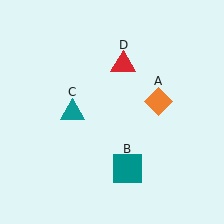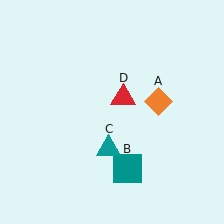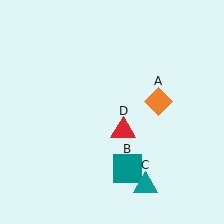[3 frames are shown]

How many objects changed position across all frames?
2 objects changed position: teal triangle (object C), red triangle (object D).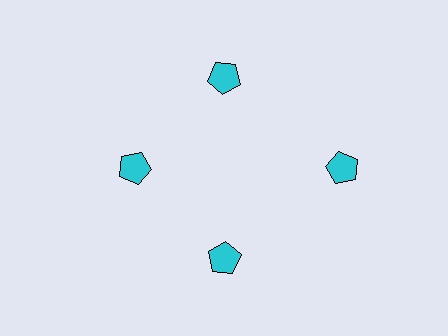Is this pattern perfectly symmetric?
No. The 4 cyan pentagons are arranged in a ring, but one element near the 3 o'clock position is pushed outward from the center, breaking the 4-fold rotational symmetry.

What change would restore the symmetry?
The symmetry would be restored by moving it inward, back onto the ring so that all 4 pentagons sit at equal angles and equal distance from the center.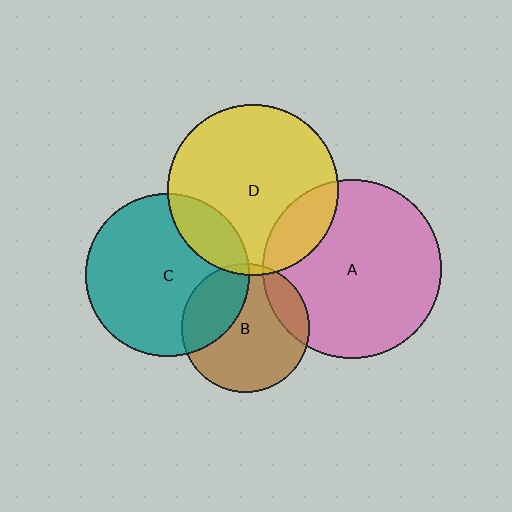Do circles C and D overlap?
Yes.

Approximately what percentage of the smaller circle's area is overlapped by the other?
Approximately 15%.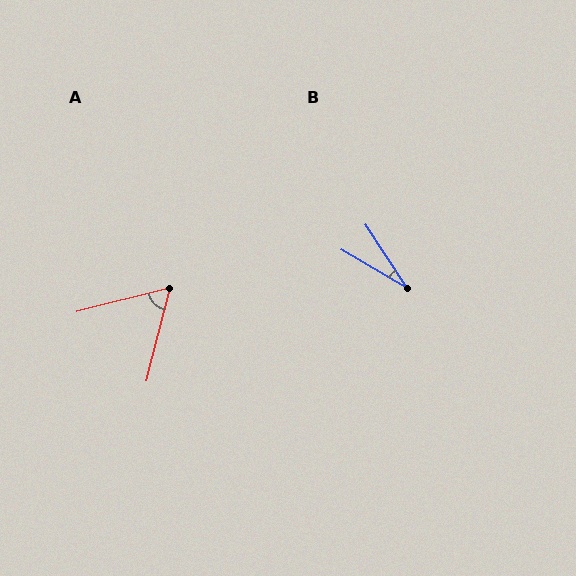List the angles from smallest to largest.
B (26°), A (62°).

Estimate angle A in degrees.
Approximately 62 degrees.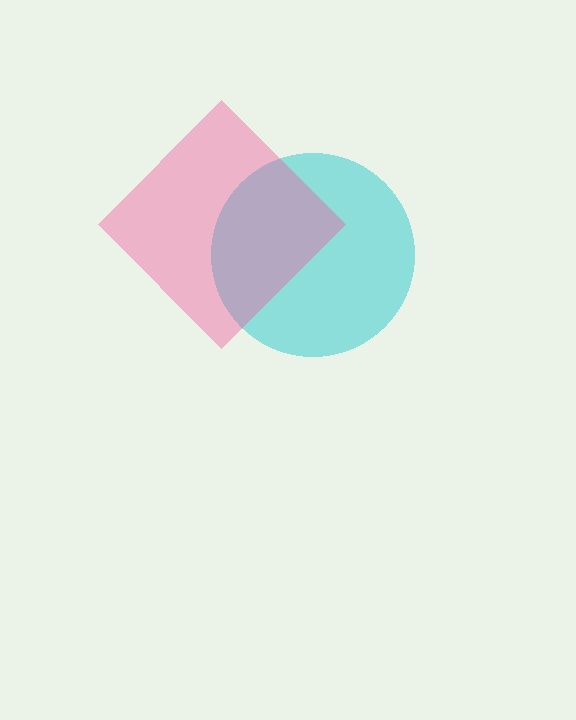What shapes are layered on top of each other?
The layered shapes are: a cyan circle, a pink diamond.